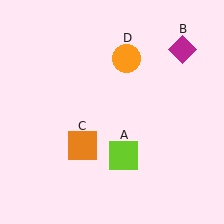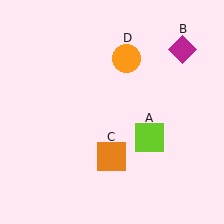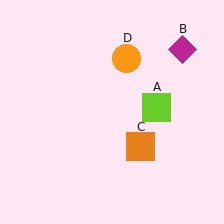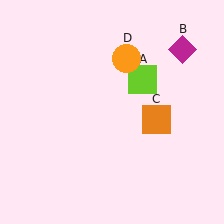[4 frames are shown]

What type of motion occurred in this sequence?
The lime square (object A), orange square (object C) rotated counterclockwise around the center of the scene.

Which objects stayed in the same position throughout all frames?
Magenta diamond (object B) and orange circle (object D) remained stationary.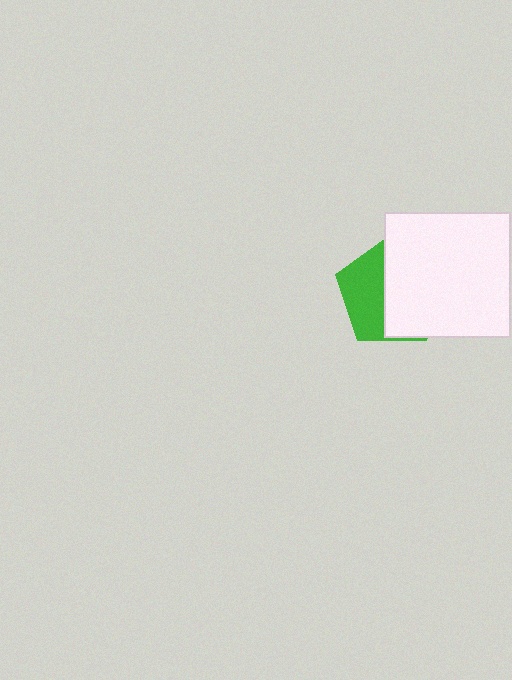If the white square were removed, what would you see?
You would see the complete green pentagon.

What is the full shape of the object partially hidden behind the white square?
The partially hidden object is a green pentagon.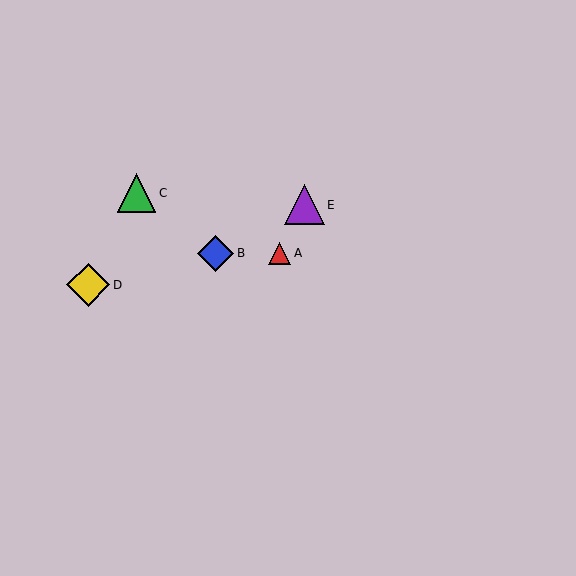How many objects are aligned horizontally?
2 objects (A, B) are aligned horizontally.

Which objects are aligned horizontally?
Objects A, B are aligned horizontally.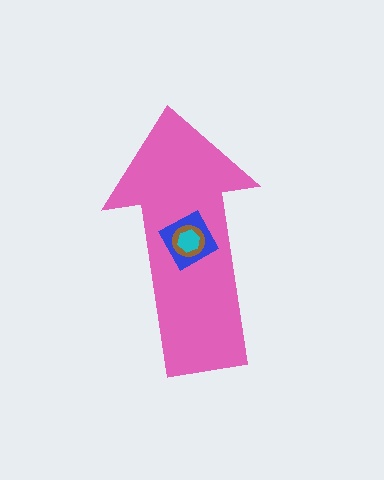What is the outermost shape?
The pink arrow.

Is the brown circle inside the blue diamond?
Yes.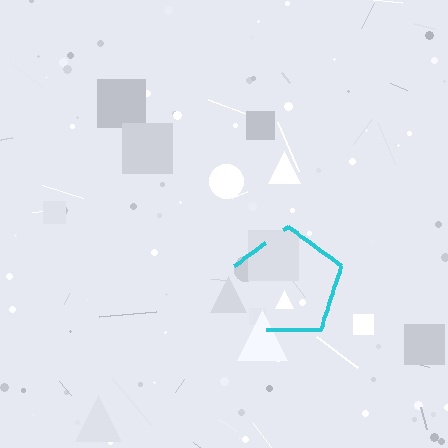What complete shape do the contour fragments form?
The contour fragments form a pentagon.